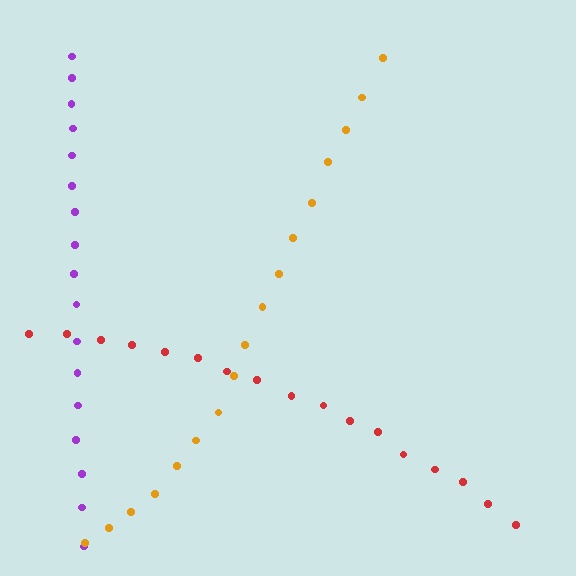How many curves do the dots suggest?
There are 3 distinct paths.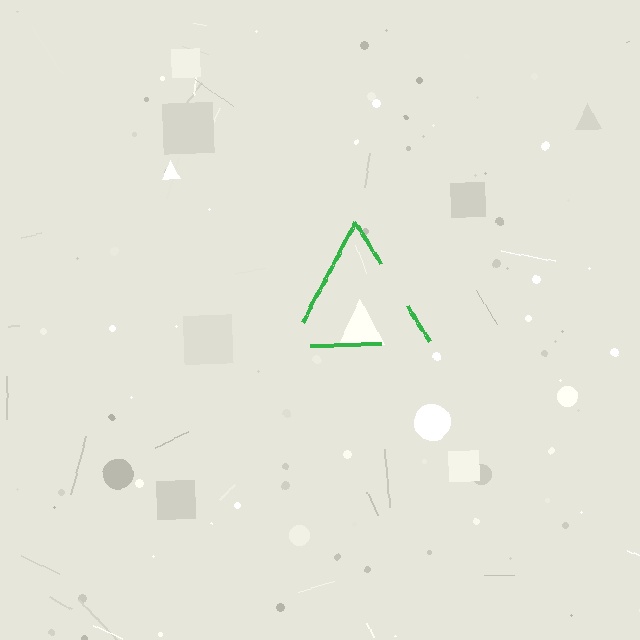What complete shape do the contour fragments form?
The contour fragments form a triangle.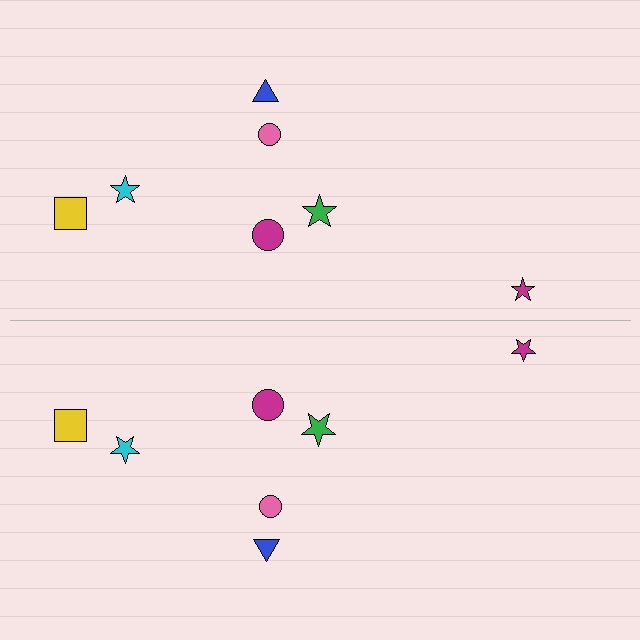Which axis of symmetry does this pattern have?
The pattern has a horizontal axis of symmetry running through the center of the image.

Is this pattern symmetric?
Yes, this pattern has bilateral (reflection) symmetry.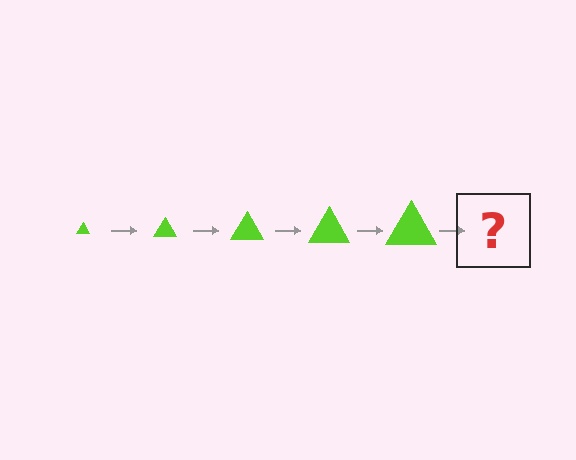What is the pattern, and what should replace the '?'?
The pattern is that the triangle gets progressively larger each step. The '?' should be a lime triangle, larger than the previous one.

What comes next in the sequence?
The next element should be a lime triangle, larger than the previous one.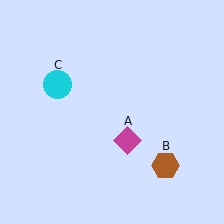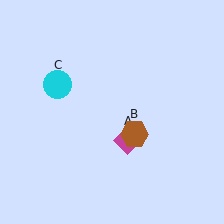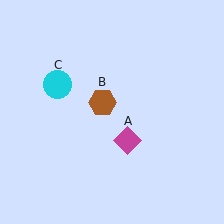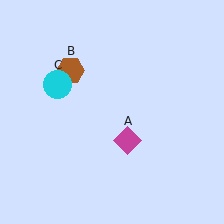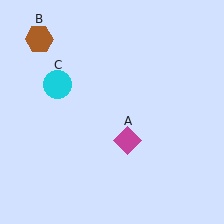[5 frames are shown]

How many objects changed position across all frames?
1 object changed position: brown hexagon (object B).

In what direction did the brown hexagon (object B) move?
The brown hexagon (object B) moved up and to the left.